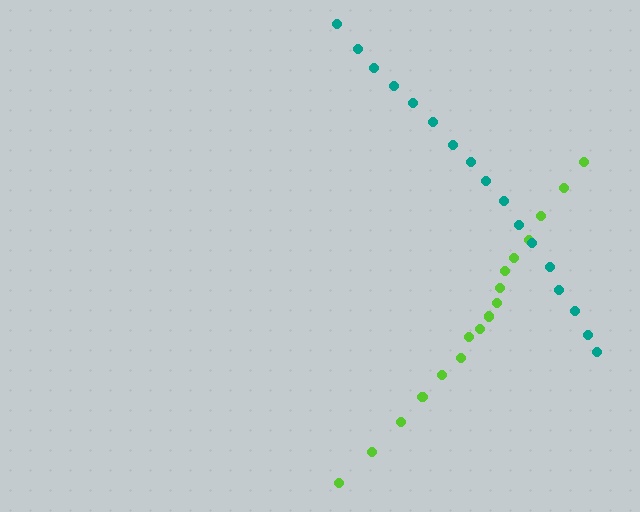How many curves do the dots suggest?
There are 2 distinct paths.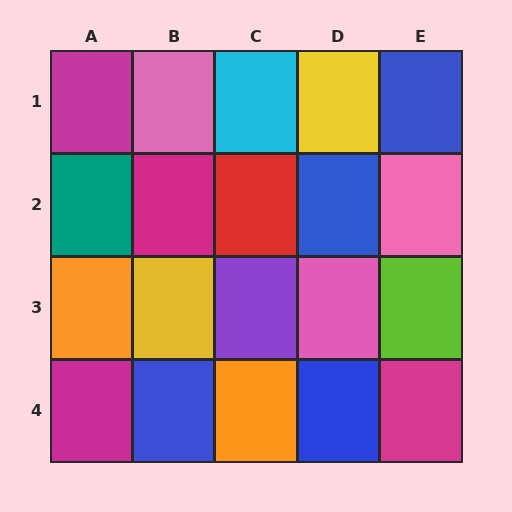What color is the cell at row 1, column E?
Blue.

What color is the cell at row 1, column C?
Cyan.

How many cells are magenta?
4 cells are magenta.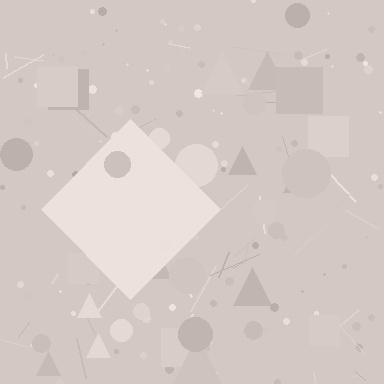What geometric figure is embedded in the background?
A diamond is embedded in the background.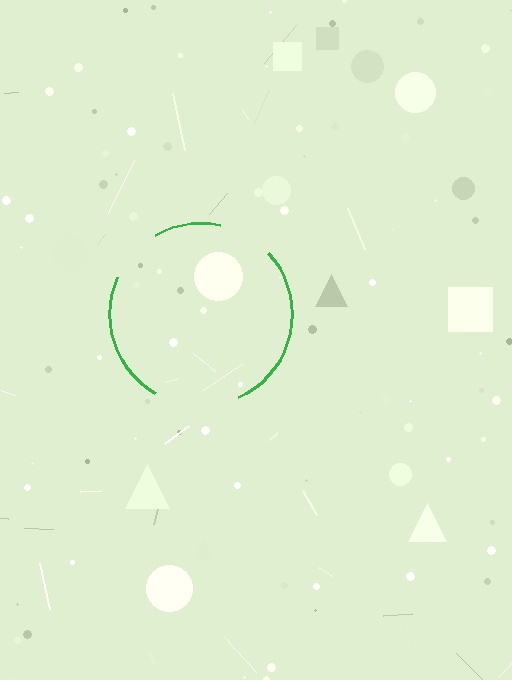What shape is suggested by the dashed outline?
The dashed outline suggests a circle.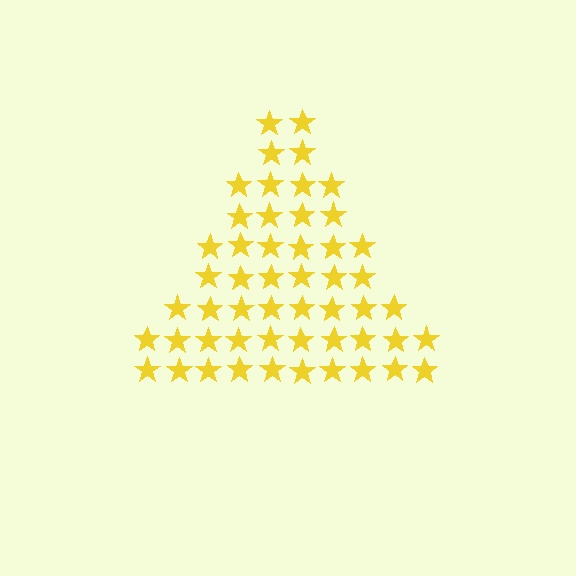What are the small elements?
The small elements are stars.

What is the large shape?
The large shape is a triangle.